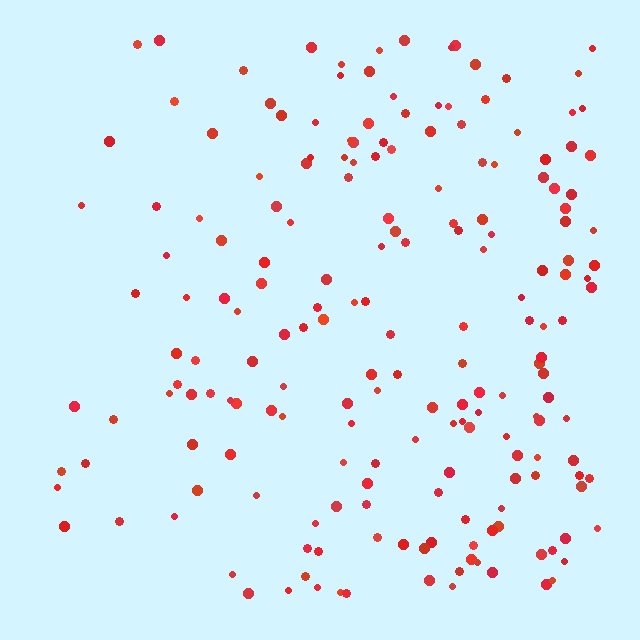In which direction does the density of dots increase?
From left to right, with the right side densest.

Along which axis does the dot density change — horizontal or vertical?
Horizontal.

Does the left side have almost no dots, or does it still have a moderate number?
Still a moderate number, just noticeably fewer than the right.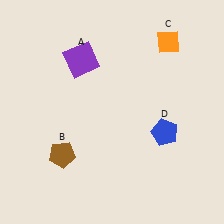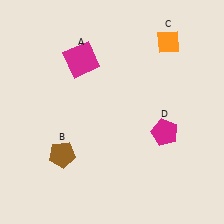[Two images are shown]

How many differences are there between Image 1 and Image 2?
There are 2 differences between the two images.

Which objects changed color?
A changed from purple to magenta. D changed from blue to magenta.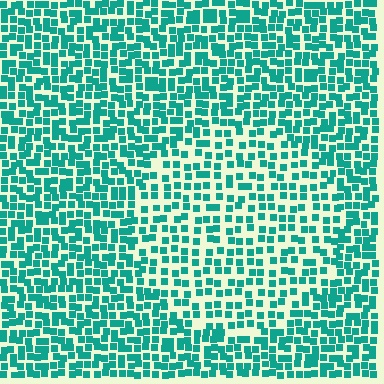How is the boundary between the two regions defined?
The boundary is defined by a change in element density (approximately 1.6x ratio). All elements are the same color, size, and shape.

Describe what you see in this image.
The image contains small teal elements arranged at two different densities. A circle-shaped region is visible where the elements are less densely packed than the surrounding area.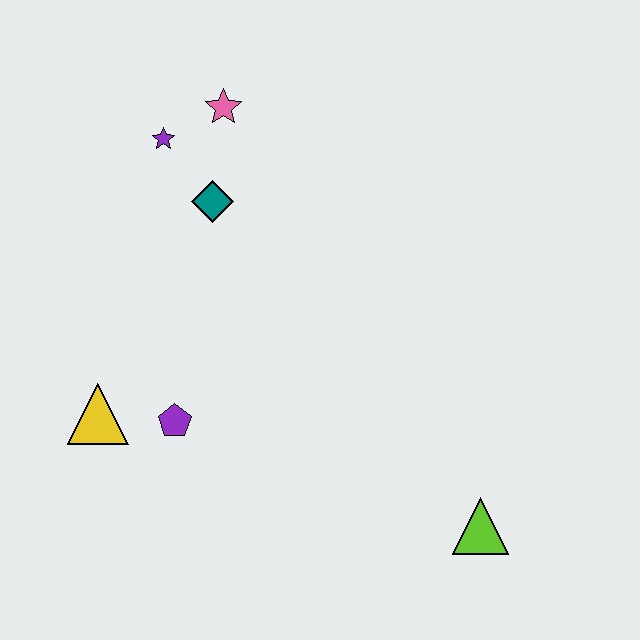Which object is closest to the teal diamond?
The purple star is closest to the teal diamond.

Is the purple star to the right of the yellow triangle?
Yes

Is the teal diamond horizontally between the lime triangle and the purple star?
Yes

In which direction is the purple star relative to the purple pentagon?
The purple star is above the purple pentagon.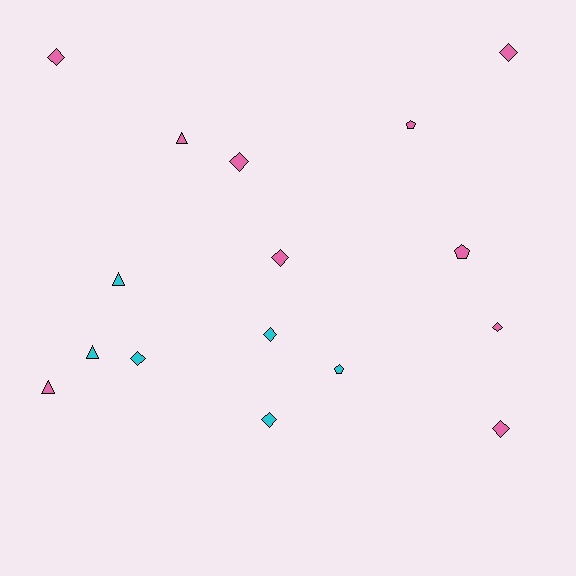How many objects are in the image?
There are 16 objects.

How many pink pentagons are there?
There are 2 pink pentagons.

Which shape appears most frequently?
Diamond, with 9 objects.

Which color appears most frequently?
Pink, with 10 objects.